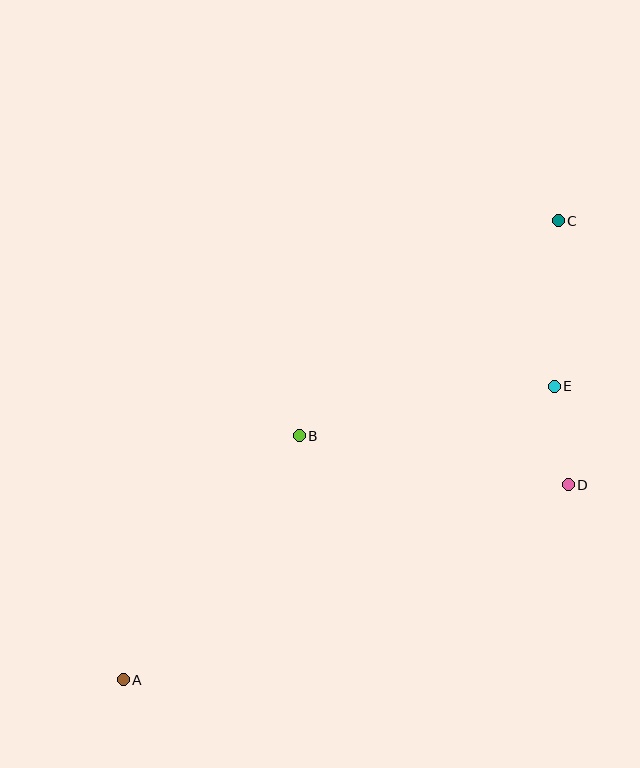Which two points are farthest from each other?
Points A and C are farthest from each other.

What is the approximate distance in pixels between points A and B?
The distance between A and B is approximately 301 pixels.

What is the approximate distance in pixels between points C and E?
The distance between C and E is approximately 165 pixels.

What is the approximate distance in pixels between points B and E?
The distance between B and E is approximately 260 pixels.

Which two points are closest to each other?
Points D and E are closest to each other.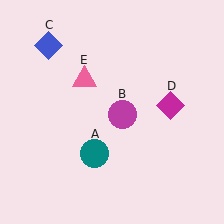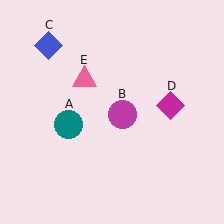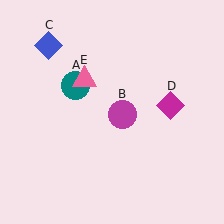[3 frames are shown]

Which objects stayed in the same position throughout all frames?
Magenta circle (object B) and blue diamond (object C) and magenta diamond (object D) and pink triangle (object E) remained stationary.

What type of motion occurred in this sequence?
The teal circle (object A) rotated clockwise around the center of the scene.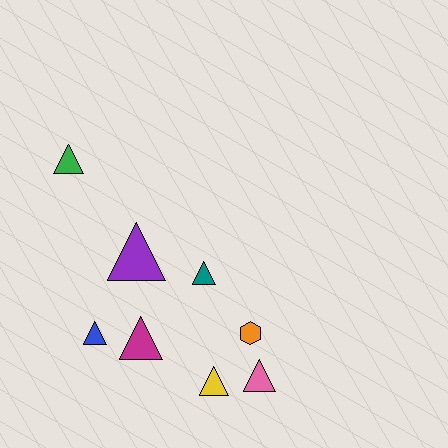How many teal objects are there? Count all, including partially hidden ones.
There is 1 teal object.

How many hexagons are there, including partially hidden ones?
There is 1 hexagon.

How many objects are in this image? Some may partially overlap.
There are 8 objects.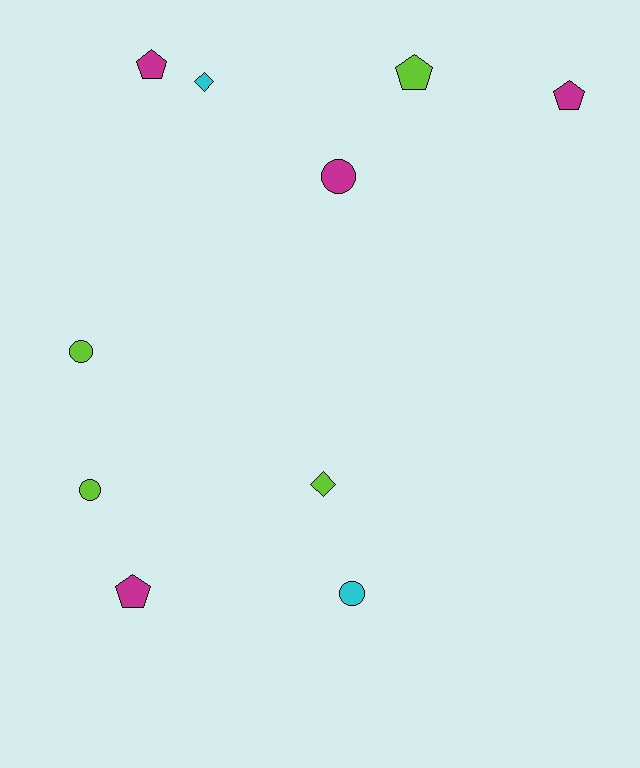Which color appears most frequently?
Magenta, with 4 objects.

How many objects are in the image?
There are 10 objects.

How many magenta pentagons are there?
There are 3 magenta pentagons.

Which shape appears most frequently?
Circle, with 4 objects.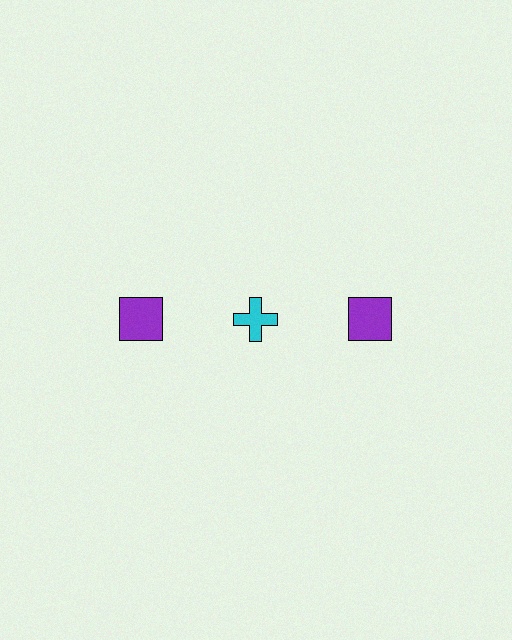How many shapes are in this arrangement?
There are 3 shapes arranged in a grid pattern.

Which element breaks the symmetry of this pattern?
The cyan cross in the top row, second from left column breaks the symmetry. All other shapes are purple squares.